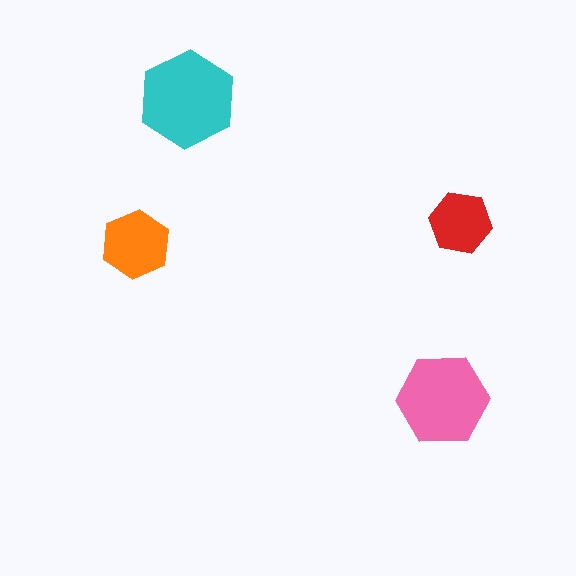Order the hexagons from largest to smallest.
the cyan one, the pink one, the orange one, the red one.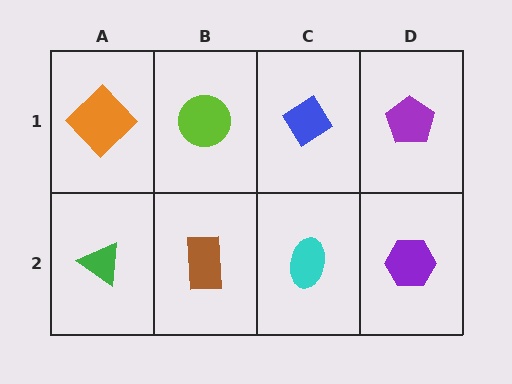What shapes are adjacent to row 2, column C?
A blue diamond (row 1, column C), a brown rectangle (row 2, column B), a purple hexagon (row 2, column D).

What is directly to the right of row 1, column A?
A lime circle.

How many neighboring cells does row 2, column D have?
2.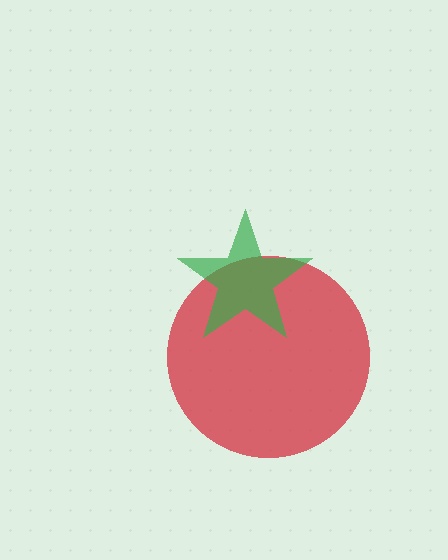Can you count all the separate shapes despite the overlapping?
Yes, there are 2 separate shapes.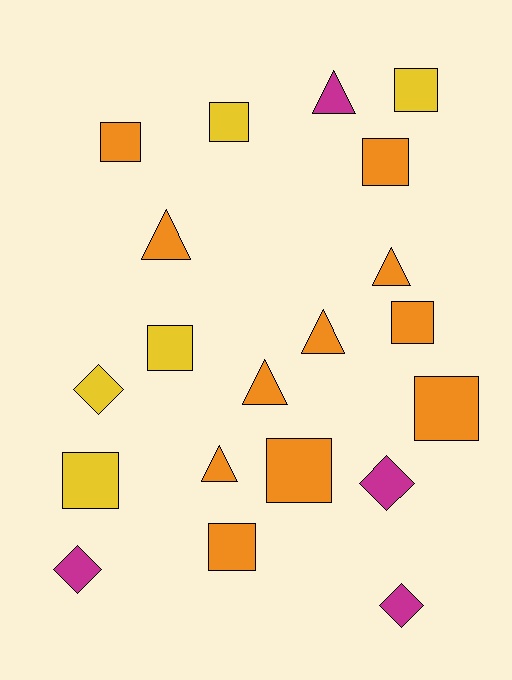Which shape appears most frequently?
Square, with 10 objects.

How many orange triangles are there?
There are 5 orange triangles.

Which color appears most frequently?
Orange, with 11 objects.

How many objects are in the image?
There are 20 objects.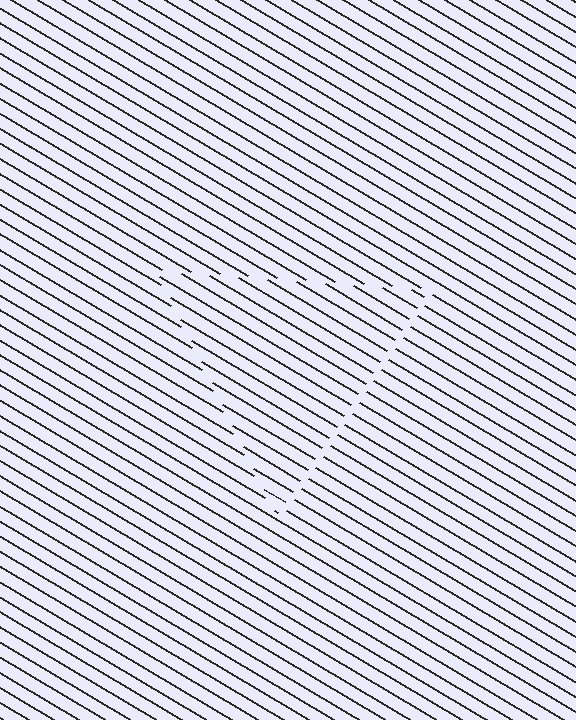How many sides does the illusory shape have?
3 sides — the line-ends trace a triangle.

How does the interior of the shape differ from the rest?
The interior of the shape contains the same grating, shifted by half a period — the contour is defined by the phase discontinuity where line-ends from the inner and outer gratings abut.